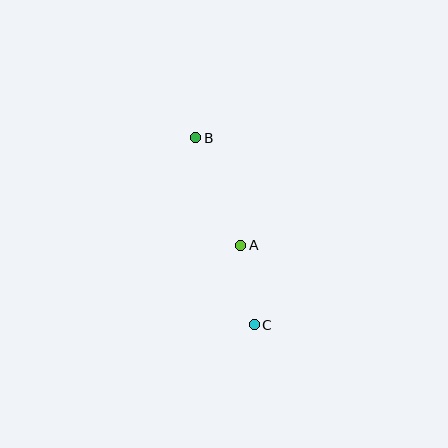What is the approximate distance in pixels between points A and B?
The distance between A and B is approximately 117 pixels.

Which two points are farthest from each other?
Points B and C are farthest from each other.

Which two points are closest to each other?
Points A and C are closest to each other.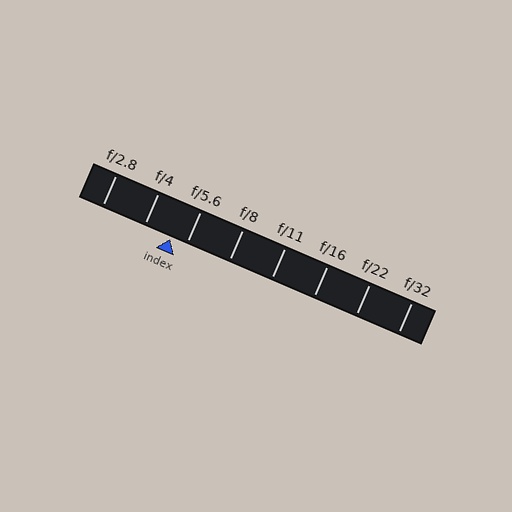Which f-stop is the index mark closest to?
The index mark is closest to f/5.6.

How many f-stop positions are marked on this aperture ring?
There are 8 f-stop positions marked.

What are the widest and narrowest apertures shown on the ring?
The widest aperture shown is f/2.8 and the narrowest is f/32.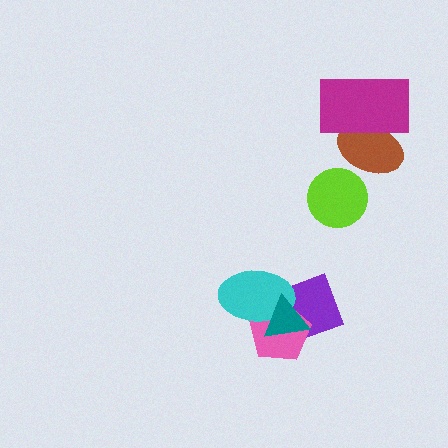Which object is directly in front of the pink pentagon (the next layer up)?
The cyan ellipse is directly in front of the pink pentagon.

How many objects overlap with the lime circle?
0 objects overlap with the lime circle.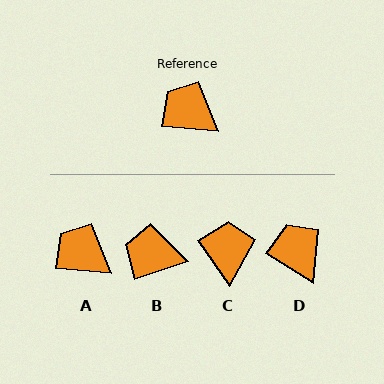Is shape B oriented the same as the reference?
No, it is off by about 22 degrees.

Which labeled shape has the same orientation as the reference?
A.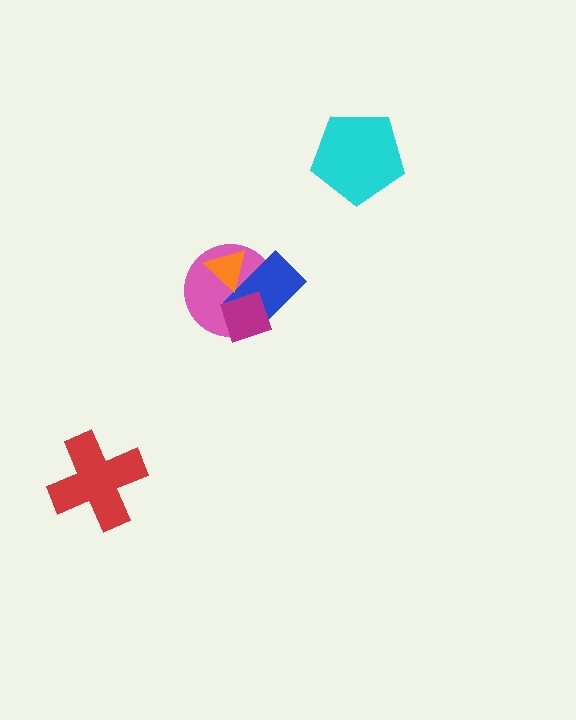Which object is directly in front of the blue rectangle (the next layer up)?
The magenta diamond is directly in front of the blue rectangle.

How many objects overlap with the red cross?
0 objects overlap with the red cross.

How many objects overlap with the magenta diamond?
2 objects overlap with the magenta diamond.